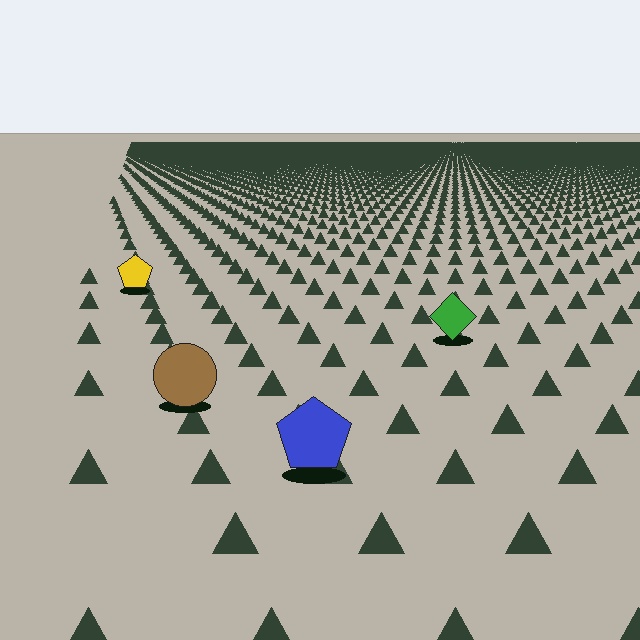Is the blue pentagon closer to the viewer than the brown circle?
Yes. The blue pentagon is closer — you can tell from the texture gradient: the ground texture is coarser near it.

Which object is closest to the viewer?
The blue pentagon is closest. The texture marks near it are larger and more spread out.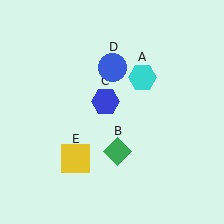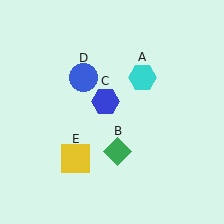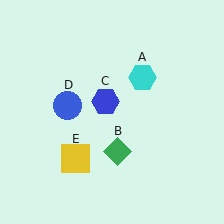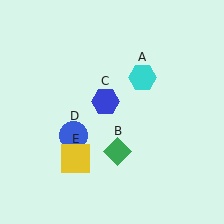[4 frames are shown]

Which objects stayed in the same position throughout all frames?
Cyan hexagon (object A) and green diamond (object B) and blue hexagon (object C) and yellow square (object E) remained stationary.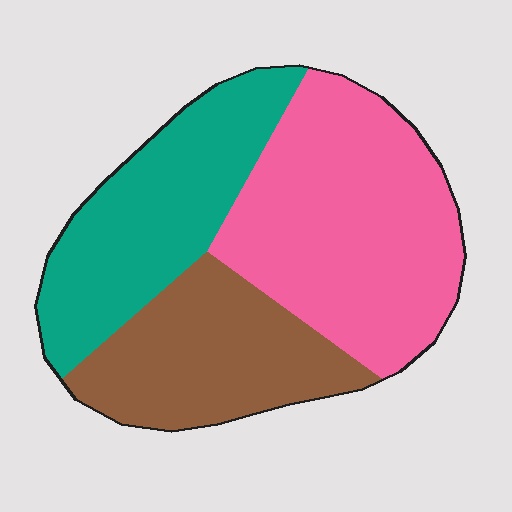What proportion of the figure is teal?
Teal takes up about one third (1/3) of the figure.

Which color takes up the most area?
Pink, at roughly 45%.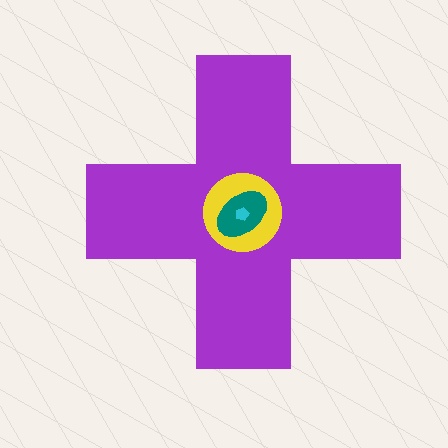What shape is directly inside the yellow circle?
The teal ellipse.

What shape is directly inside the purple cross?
The yellow circle.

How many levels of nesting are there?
4.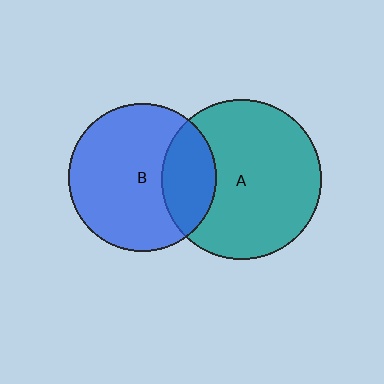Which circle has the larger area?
Circle A (teal).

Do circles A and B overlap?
Yes.